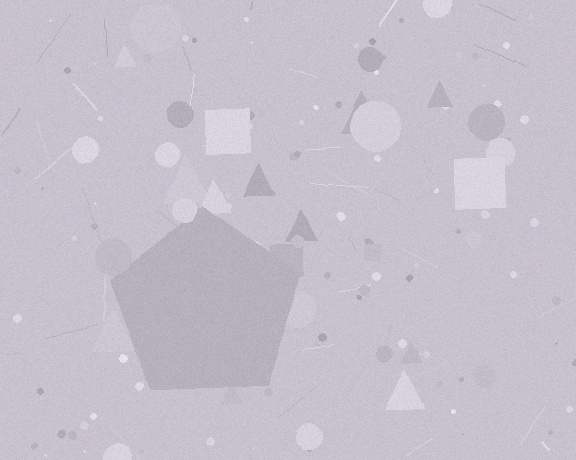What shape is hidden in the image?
A pentagon is hidden in the image.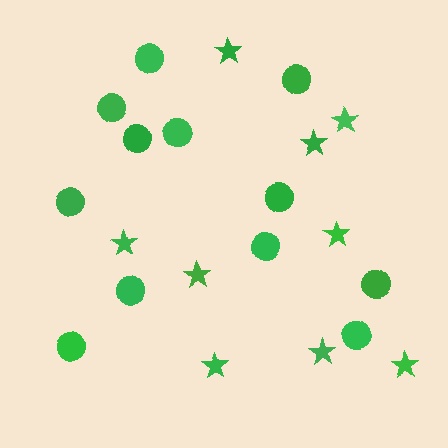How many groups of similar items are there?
There are 2 groups: one group of circles (12) and one group of stars (9).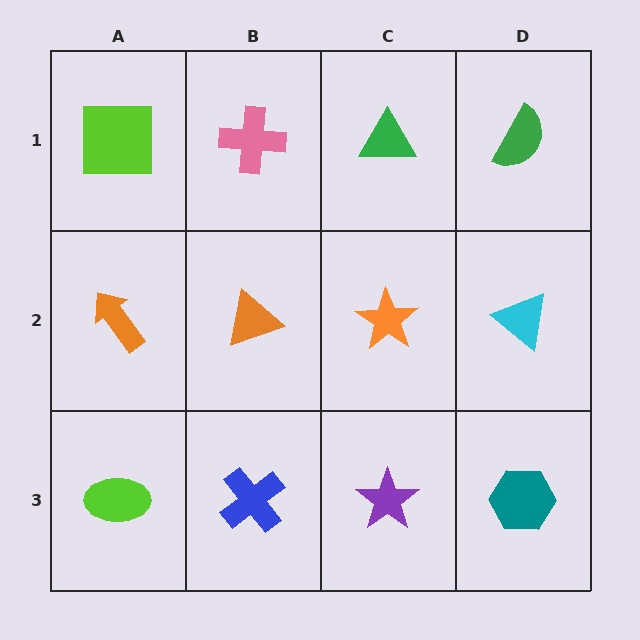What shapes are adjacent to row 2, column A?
A lime square (row 1, column A), a lime ellipse (row 3, column A), an orange triangle (row 2, column B).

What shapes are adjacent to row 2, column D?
A green semicircle (row 1, column D), a teal hexagon (row 3, column D), an orange star (row 2, column C).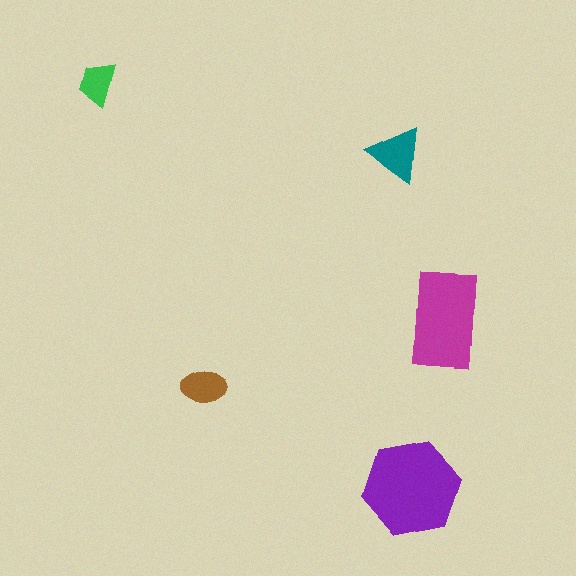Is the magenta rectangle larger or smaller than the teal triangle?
Larger.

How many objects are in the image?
There are 5 objects in the image.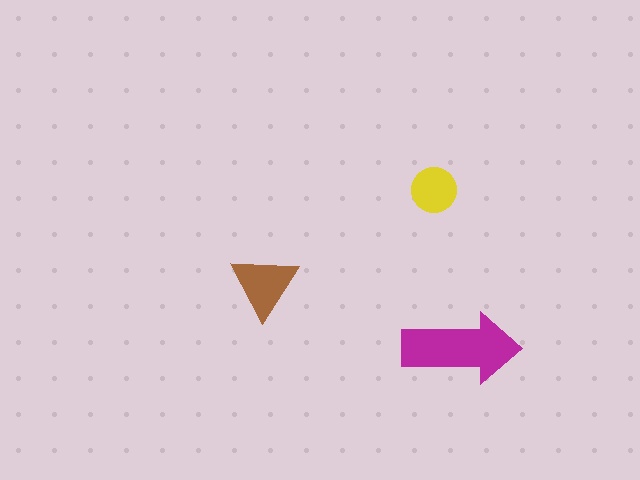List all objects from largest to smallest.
The magenta arrow, the brown triangle, the yellow circle.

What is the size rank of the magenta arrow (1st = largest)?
1st.